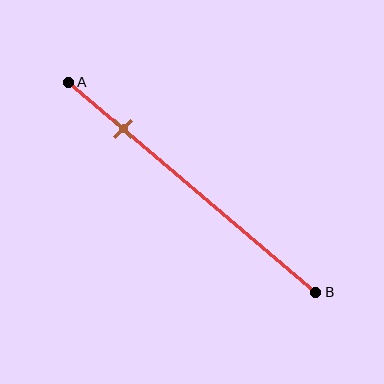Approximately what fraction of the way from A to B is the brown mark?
The brown mark is approximately 20% of the way from A to B.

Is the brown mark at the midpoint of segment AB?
No, the mark is at about 20% from A, not at the 50% midpoint.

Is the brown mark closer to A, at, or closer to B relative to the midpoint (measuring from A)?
The brown mark is closer to point A than the midpoint of segment AB.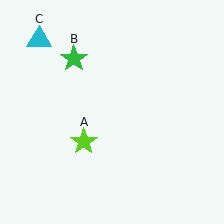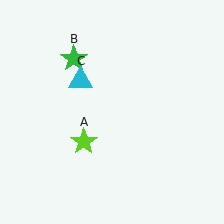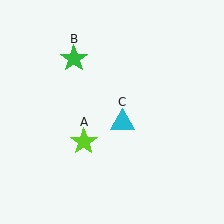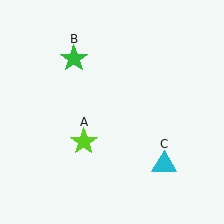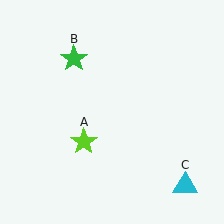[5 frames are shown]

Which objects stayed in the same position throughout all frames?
Lime star (object A) and green star (object B) remained stationary.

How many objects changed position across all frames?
1 object changed position: cyan triangle (object C).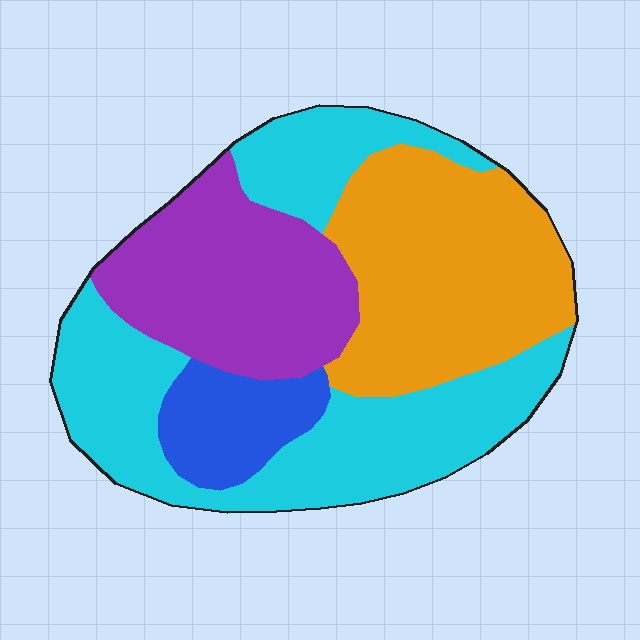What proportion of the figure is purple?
Purple takes up about one quarter (1/4) of the figure.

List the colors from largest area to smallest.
From largest to smallest: cyan, orange, purple, blue.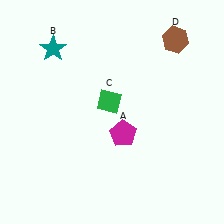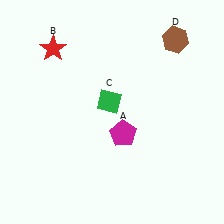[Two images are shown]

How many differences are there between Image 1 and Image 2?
There is 1 difference between the two images.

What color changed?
The star (B) changed from teal in Image 1 to red in Image 2.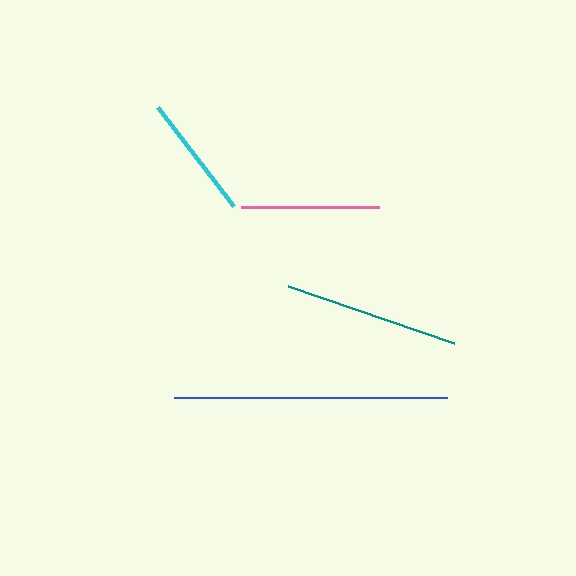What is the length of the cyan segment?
The cyan segment is approximately 125 pixels long.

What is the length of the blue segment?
The blue segment is approximately 273 pixels long.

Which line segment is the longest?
The blue line is the longest at approximately 273 pixels.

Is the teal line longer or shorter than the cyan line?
The teal line is longer than the cyan line.